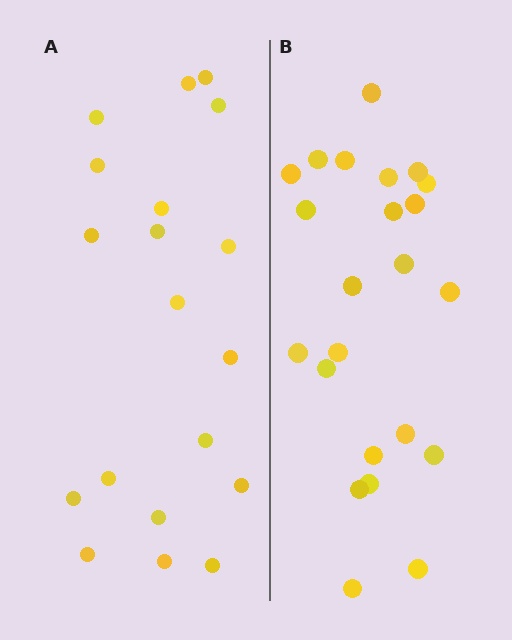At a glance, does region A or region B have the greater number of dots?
Region B (the right region) has more dots.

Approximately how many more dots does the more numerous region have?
Region B has about 4 more dots than region A.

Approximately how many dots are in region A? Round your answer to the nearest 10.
About 20 dots. (The exact count is 19, which rounds to 20.)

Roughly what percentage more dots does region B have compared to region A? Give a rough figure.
About 20% more.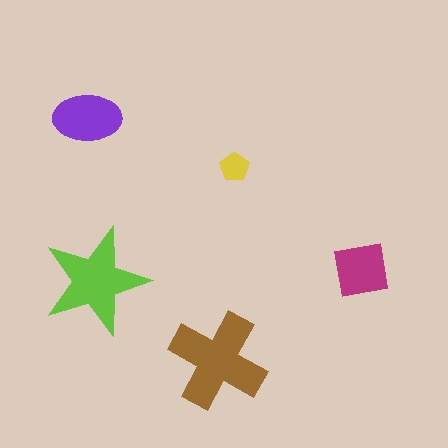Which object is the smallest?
The yellow pentagon.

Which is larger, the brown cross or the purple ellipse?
The brown cross.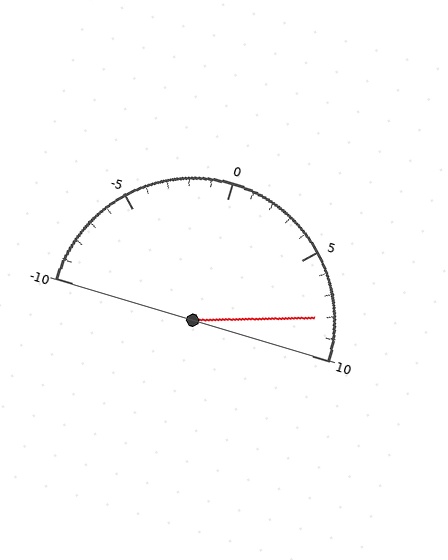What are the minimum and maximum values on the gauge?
The gauge ranges from -10 to 10.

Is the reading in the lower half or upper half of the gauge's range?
The reading is in the upper half of the range (-10 to 10).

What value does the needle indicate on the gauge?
The needle indicates approximately 8.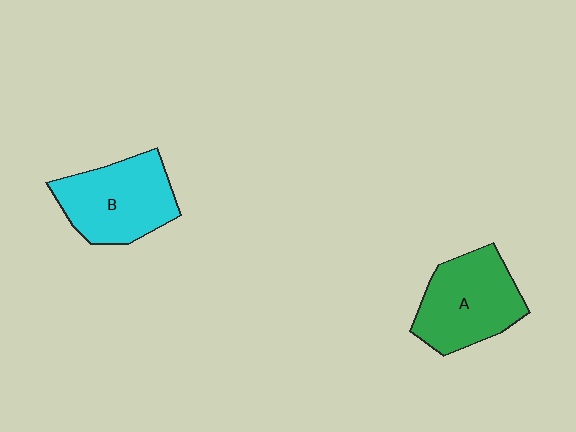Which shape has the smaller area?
Shape B (cyan).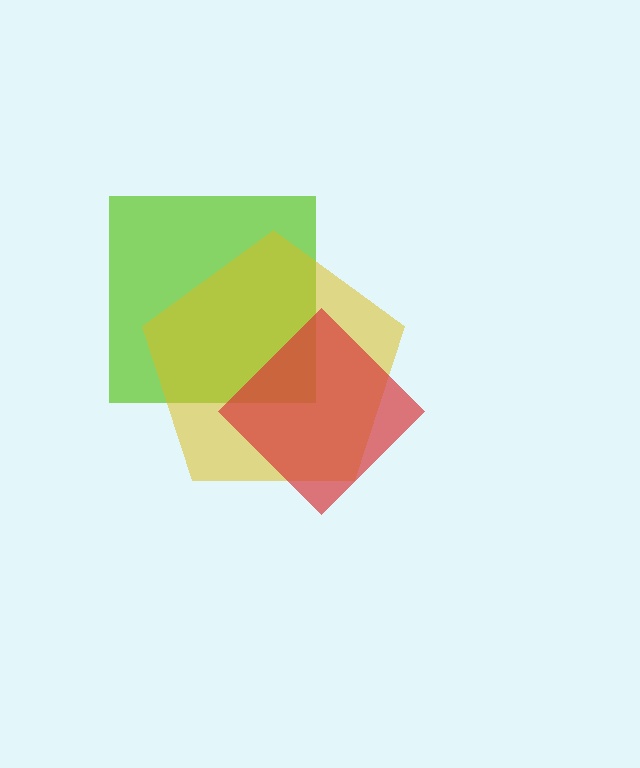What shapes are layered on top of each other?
The layered shapes are: a lime square, a yellow pentagon, a red diamond.